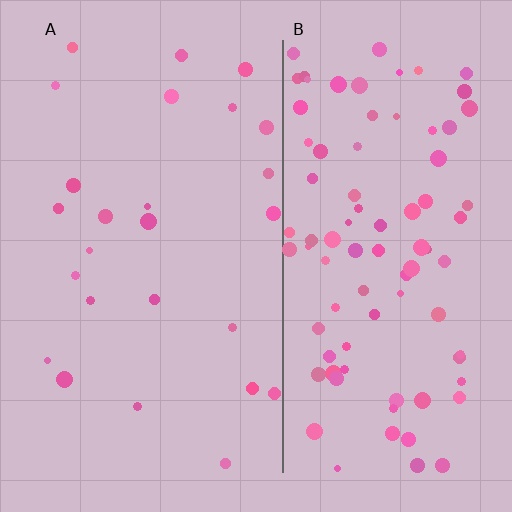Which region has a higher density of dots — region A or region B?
B (the right).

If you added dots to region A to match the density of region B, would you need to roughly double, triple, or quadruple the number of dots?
Approximately quadruple.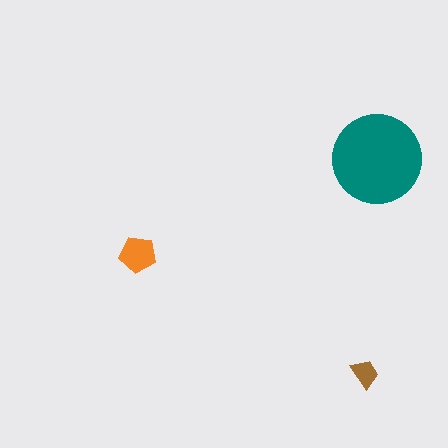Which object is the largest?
The teal circle.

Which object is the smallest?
The brown trapezoid.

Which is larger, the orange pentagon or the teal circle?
The teal circle.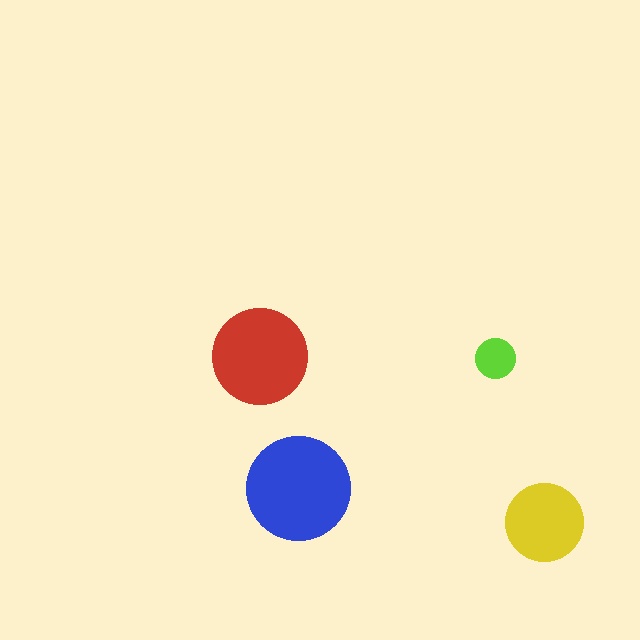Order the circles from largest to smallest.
the blue one, the red one, the yellow one, the lime one.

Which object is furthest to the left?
The red circle is leftmost.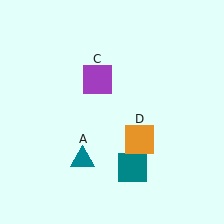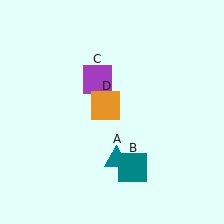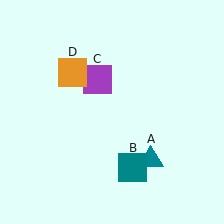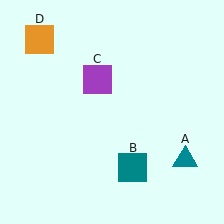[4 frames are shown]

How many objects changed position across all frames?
2 objects changed position: teal triangle (object A), orange square (object D).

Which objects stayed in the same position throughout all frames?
Teal square (object B) and purple square (object C) remained stationary.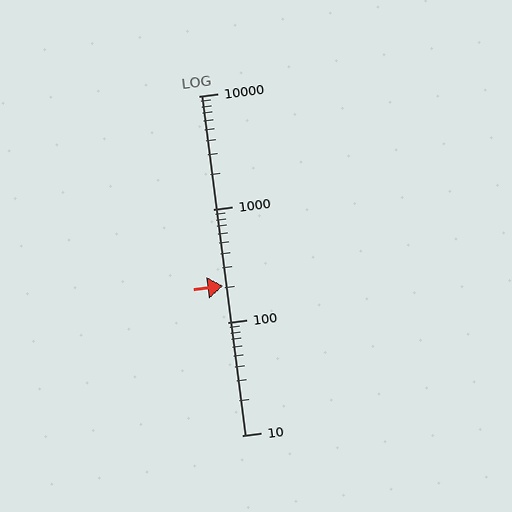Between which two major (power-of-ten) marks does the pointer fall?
The pointer is between 100 and 1000.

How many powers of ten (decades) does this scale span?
The scale spans 3 decades, from 10 to 10000.